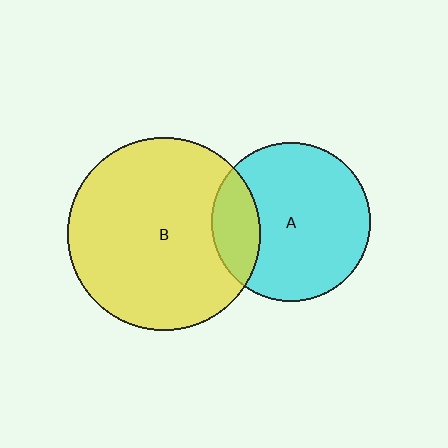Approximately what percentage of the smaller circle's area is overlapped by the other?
Approximately 20%.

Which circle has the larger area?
Circle B (yellow).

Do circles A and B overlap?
Yes.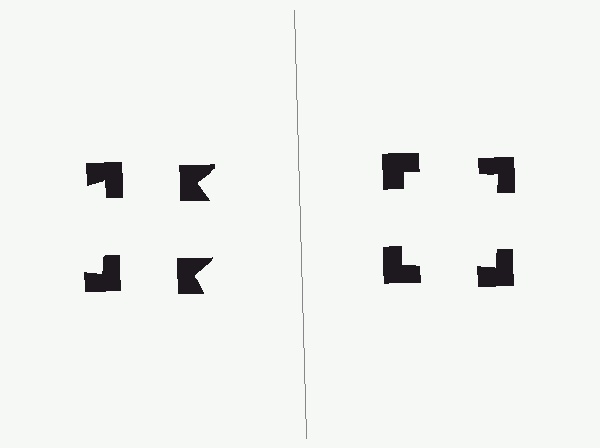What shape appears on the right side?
An illusory square.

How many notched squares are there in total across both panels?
8 — 4 on each side.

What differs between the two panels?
The notched squares are positioned identically on both sides; only the wedge orientations differ. On the right they align to a square; on the left they are misaligned.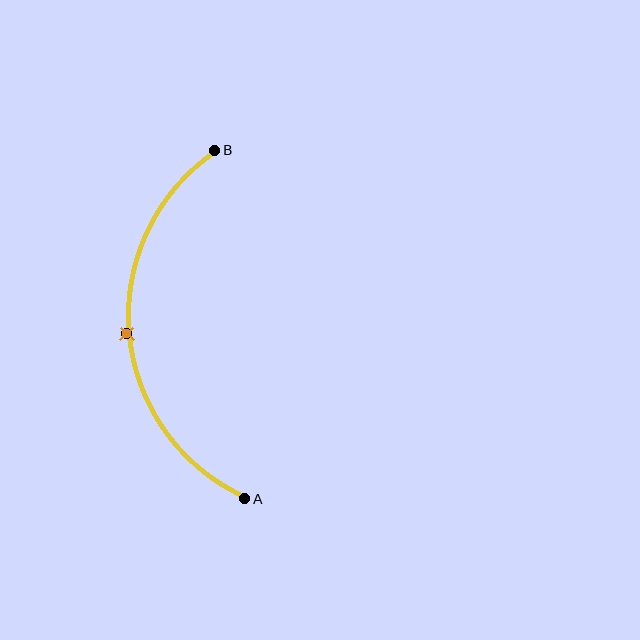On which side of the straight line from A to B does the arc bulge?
The arc bulges to the left of the straight line connecting A and B.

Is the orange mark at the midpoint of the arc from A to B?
Yes. The orange mark lies on the arc at equal arc-length from both A and B — it is the arc midpoint.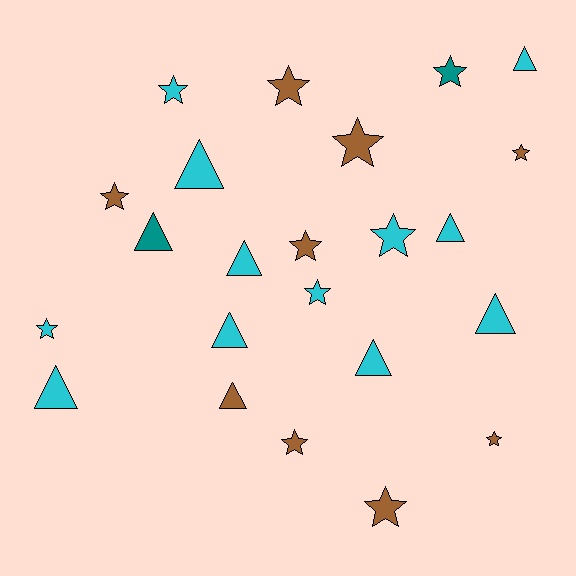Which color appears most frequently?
Cyan, with 12 objects.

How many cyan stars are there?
There are 4 cyan stars.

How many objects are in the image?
There are 23 objects.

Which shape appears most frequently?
Star, with 13 objects.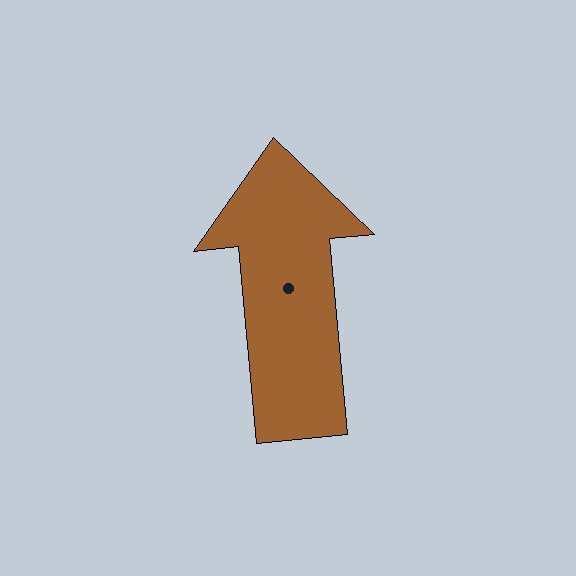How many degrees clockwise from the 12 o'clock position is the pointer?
Approximately 355 degrees.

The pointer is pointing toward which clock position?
Roughly 12 o'clock.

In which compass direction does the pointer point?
North.